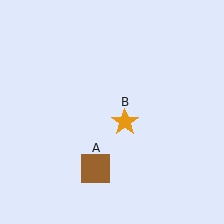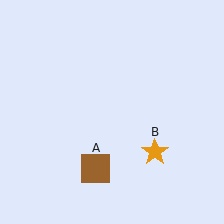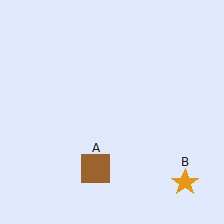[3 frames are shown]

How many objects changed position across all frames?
1 object changed position: orange star (object B).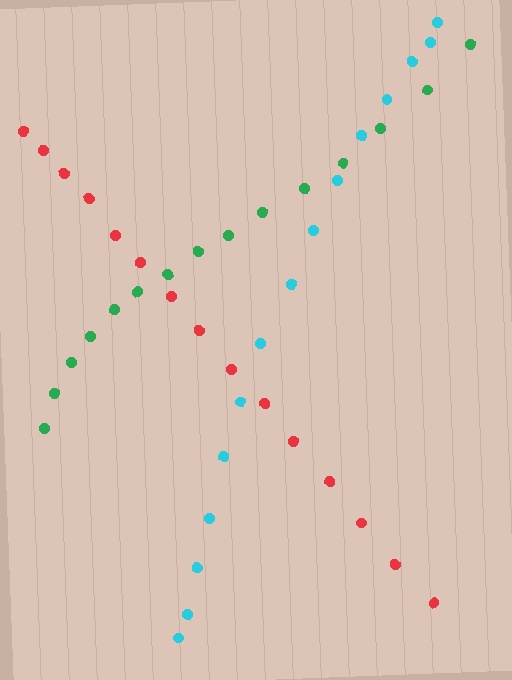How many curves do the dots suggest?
There are 3 distinct paths.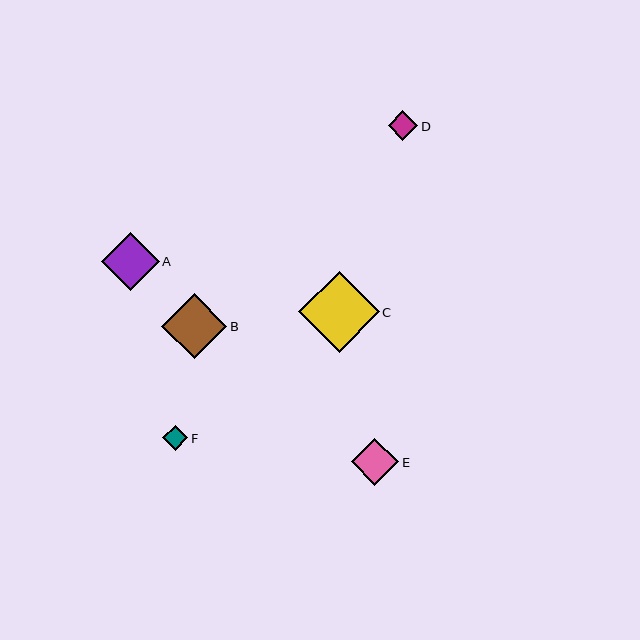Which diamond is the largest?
Diamond C is the largest with a size of approximately 80 pixels.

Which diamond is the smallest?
Diamond F is the smallest with a size of approximately 25 pixels.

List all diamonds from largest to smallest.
From largest to smallest: C, B, A, E, D, F.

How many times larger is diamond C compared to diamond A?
Diamond C is approximately 1.4 times the size of diamond A.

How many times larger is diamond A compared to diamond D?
Diamond A is approximately 1.9 times the size of diamond D.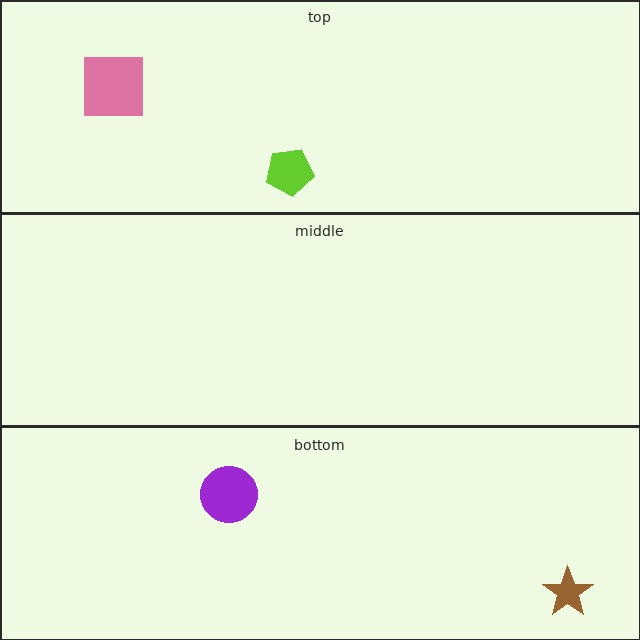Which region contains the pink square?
The top region.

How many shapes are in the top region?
2.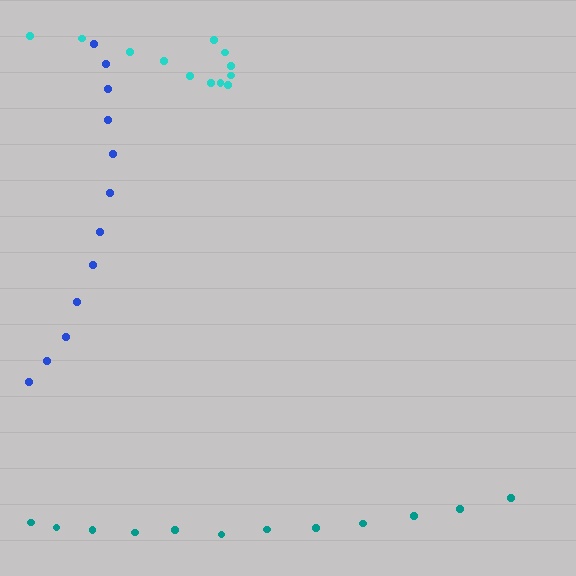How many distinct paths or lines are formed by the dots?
There are 3 distinct paths.